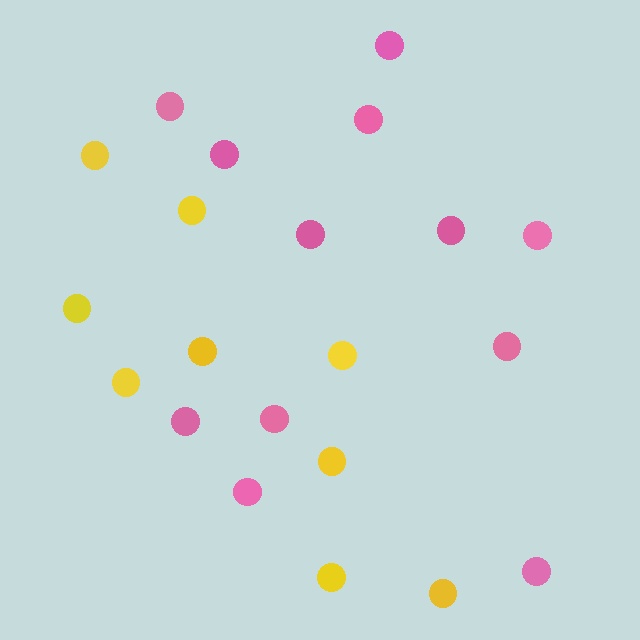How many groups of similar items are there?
There are 2 groups: one group of yellow circles (9) and one group of pink circles (12).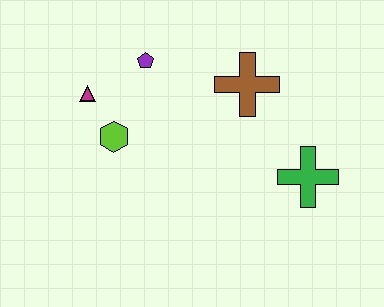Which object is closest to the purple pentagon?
The magenta triangle is closest to the purple pentagon.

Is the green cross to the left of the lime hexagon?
No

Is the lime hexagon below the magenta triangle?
Yes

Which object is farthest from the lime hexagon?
The green cross is farthest from the lime hexagon.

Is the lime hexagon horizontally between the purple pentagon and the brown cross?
No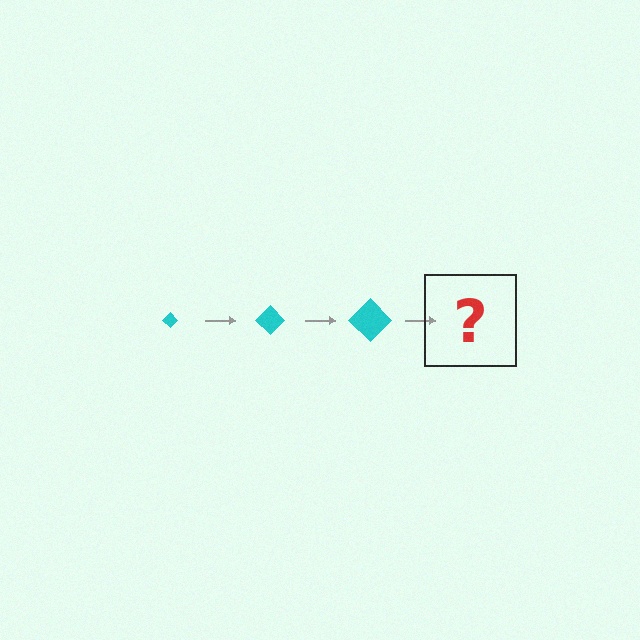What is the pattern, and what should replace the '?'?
The pattern is that the diamond gets progressively larger each step. The '?' should be a cyan diamond, larger than the previous one.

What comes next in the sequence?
The next element should be a cyan diamond, larger than the previous one.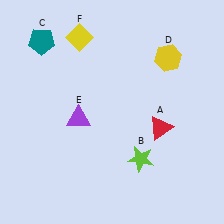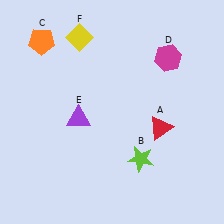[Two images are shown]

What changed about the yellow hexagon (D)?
In Image 1, D is yellow. In Image 2, it changed to magenta.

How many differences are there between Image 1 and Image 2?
There are 2 differences between the two images.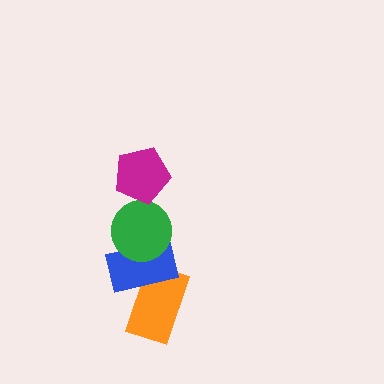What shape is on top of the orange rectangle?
The blue rectangle is on top of the orange rectangle.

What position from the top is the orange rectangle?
The orange rectangle is 4th from the top.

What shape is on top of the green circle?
The magenta pentagon is on top of the green circle.